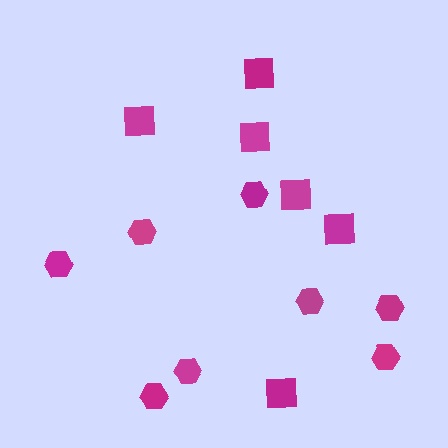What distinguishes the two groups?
There are 2 groups: one group of squares (6) and one group of hexagons (8).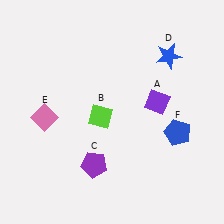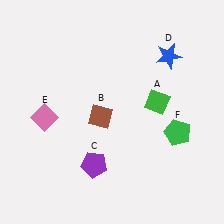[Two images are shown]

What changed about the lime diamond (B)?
In Image 1, B is lime. In Image 2, it changed to brown.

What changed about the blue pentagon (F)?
In Image 1, F is blue. In Image 2, it changed to green.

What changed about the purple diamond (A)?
In Image 1, A is purple. In Image 2, it changed to green.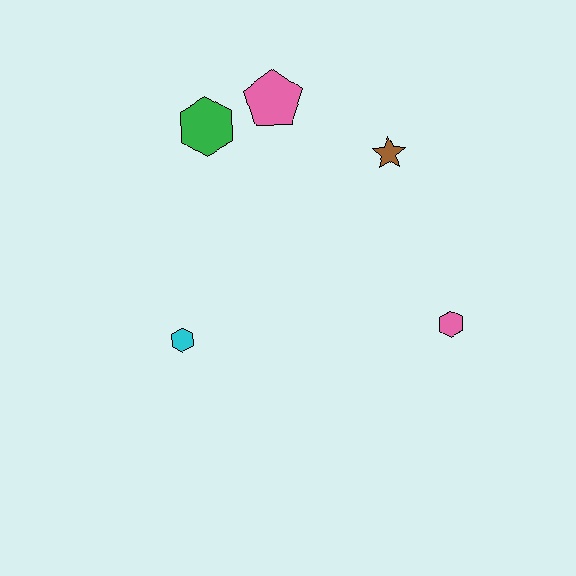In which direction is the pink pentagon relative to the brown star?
The pink pentagon is to the left of the brown star.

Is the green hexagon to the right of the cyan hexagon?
Yes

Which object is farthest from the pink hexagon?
The green hexagon is farthest from the pink hexagon.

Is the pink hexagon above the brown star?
No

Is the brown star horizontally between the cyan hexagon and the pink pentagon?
No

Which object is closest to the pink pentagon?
The green hexagon is closest to the pink pentagon.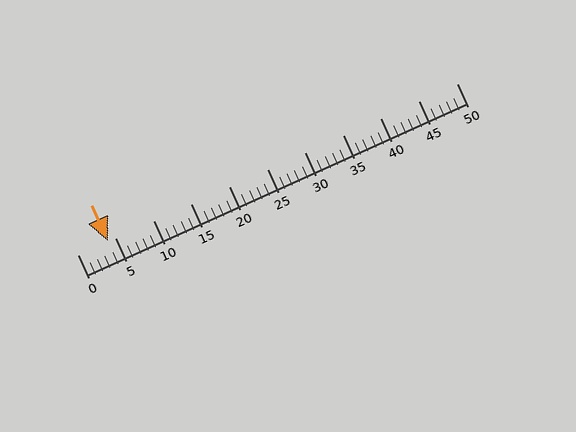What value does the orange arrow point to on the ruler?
The orange arrow points to approximately 4.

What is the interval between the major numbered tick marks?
The major tick marks are spaced 5 units apart.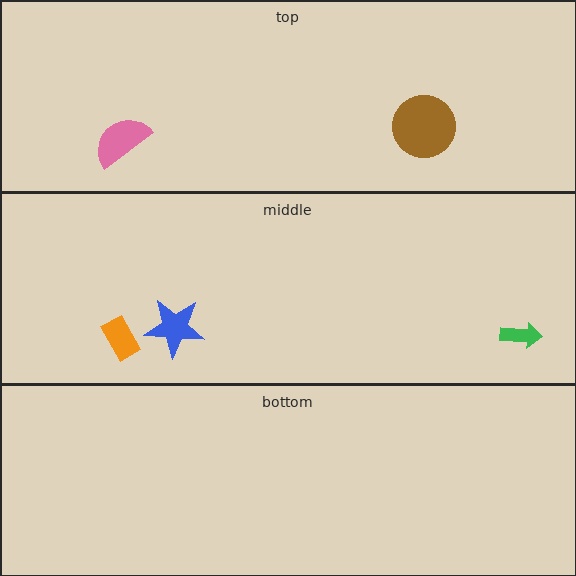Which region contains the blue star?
The middle region.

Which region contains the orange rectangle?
The middle region.